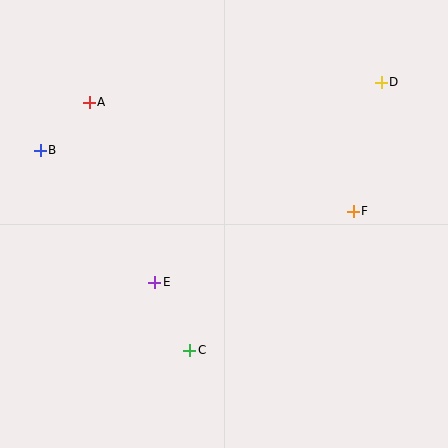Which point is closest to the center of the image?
Point E at (155, 282) is closest to the center.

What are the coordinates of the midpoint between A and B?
The midpoint between A and B is at (65, 126).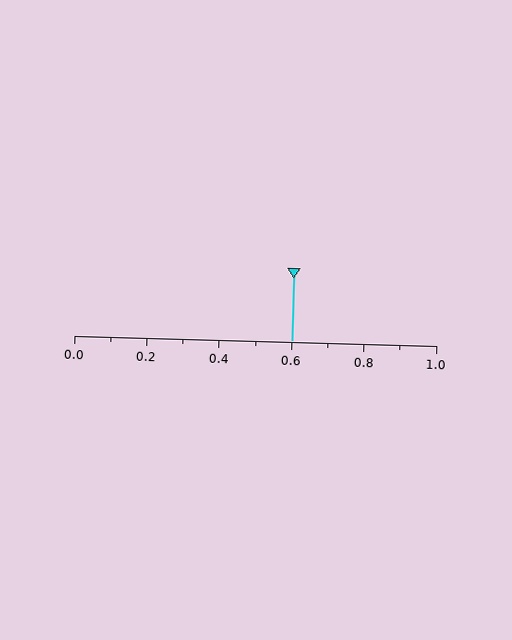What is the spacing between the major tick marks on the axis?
The major ticks are spaced 0.2 apart.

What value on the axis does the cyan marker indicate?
The marker indicates approximately 0.6.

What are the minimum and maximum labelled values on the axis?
The axis runs from 0.0 to 1.0.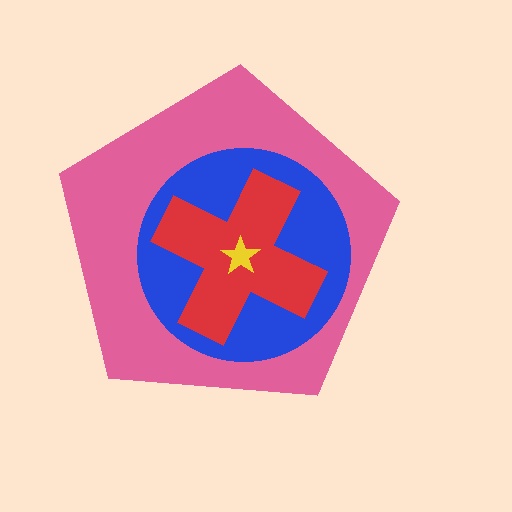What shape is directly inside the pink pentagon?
The blue circle.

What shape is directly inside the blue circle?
The red cross.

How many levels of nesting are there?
4.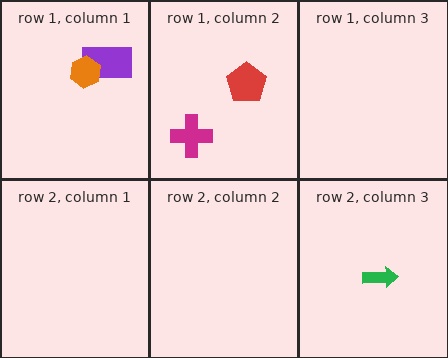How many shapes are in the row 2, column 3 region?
1.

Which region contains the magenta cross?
The row 1, column 2 region.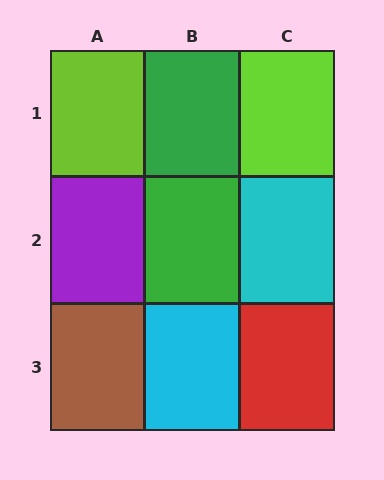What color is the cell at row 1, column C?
Lime.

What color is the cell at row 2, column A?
Purple.